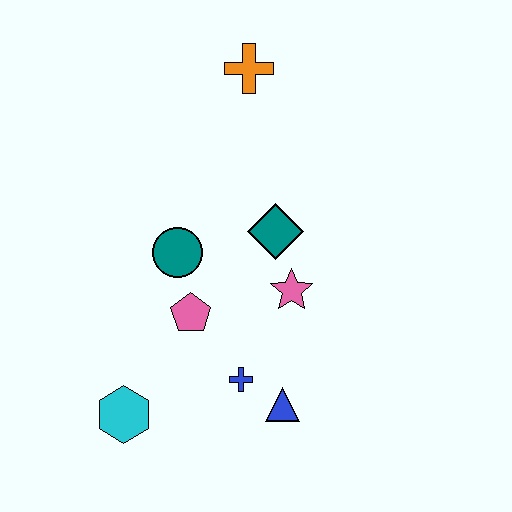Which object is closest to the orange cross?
The teal diamond is closest to the orange cross.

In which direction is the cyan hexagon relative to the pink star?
The cyan hexagon is to the left of the pink star.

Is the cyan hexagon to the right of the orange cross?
No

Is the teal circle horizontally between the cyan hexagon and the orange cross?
Yes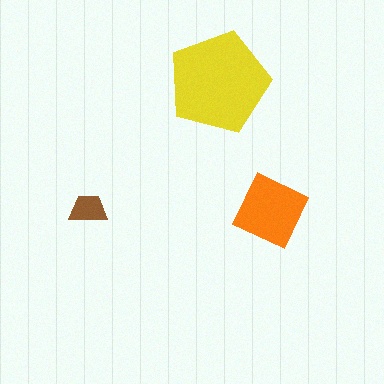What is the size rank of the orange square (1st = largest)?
2nd.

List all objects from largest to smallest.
The yellow pentagon, the orange square, the brown trapezoid.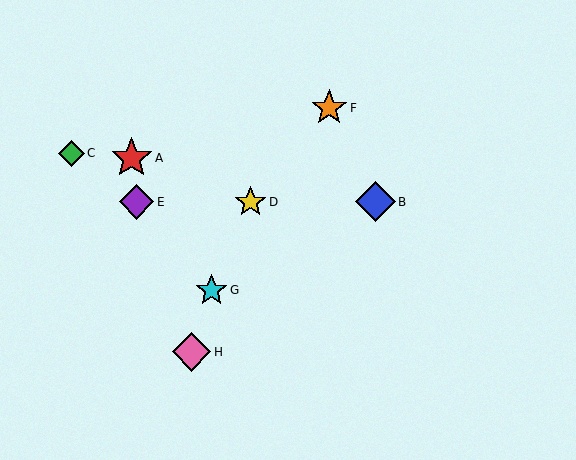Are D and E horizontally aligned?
Yes, both are at y≈202.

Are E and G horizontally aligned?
No, E is at y≈202 and G is at y≈290.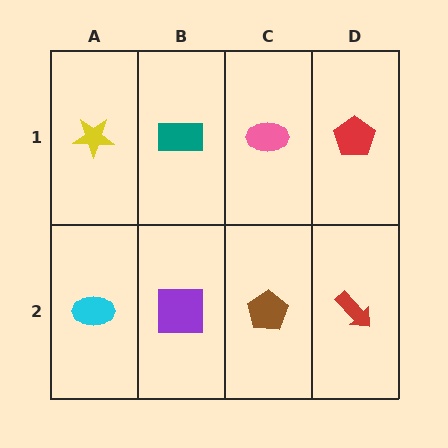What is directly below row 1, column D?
A red arrow.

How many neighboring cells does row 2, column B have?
3.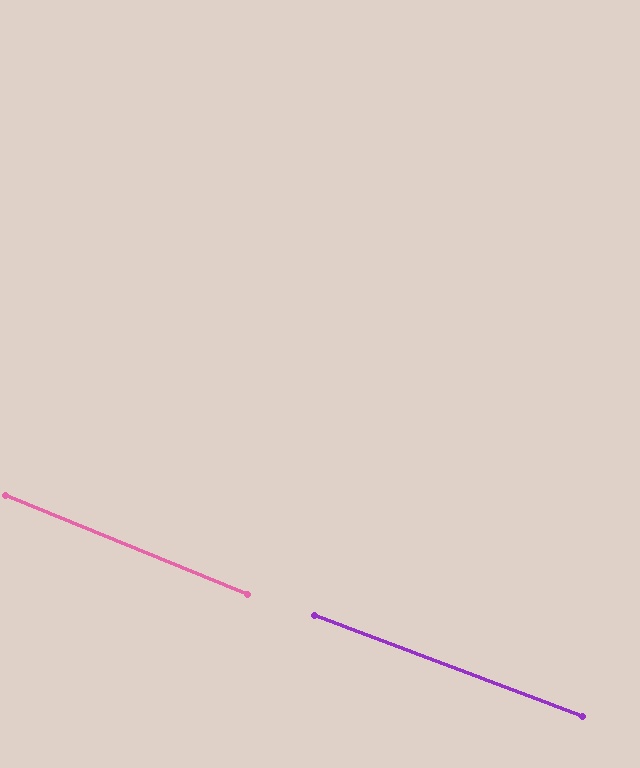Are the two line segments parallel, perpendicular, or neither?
Parallel — their directions differ by only 1.6°.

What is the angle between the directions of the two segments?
Approximately 2 degrees.